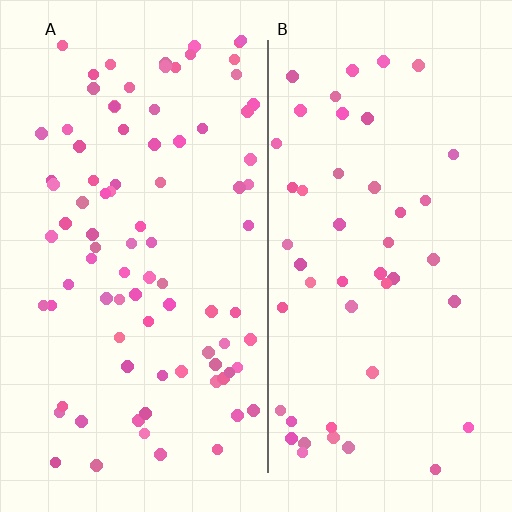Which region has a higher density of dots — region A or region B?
A (the left).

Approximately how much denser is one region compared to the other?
Approximately 1.9× — region A over region B.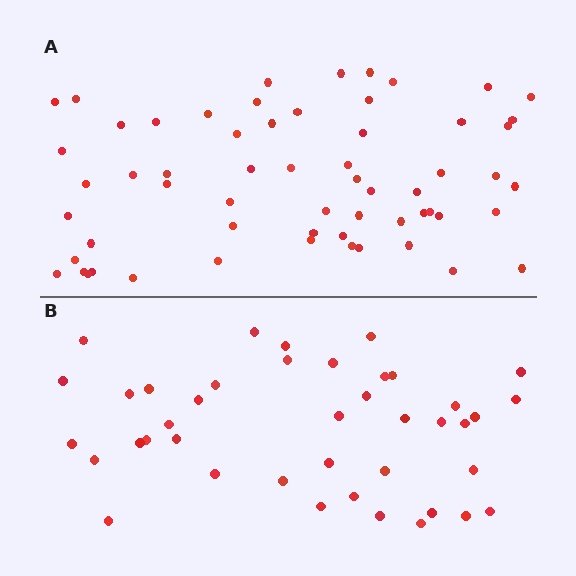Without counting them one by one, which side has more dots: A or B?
Region A (the top region) has more dots.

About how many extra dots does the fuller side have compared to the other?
Region A has approximately 20 more dots than region B.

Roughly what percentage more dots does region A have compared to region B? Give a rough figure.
About 45% more.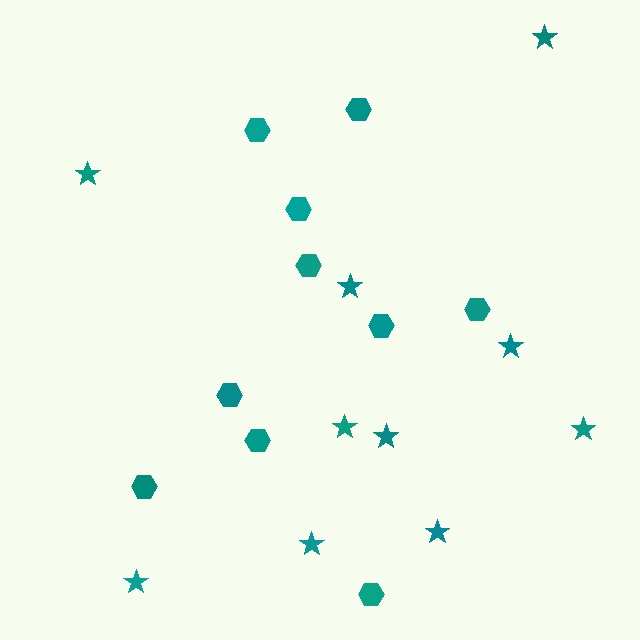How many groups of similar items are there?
There are 2 groups: one group of stars (10) and one group of hexagons (10).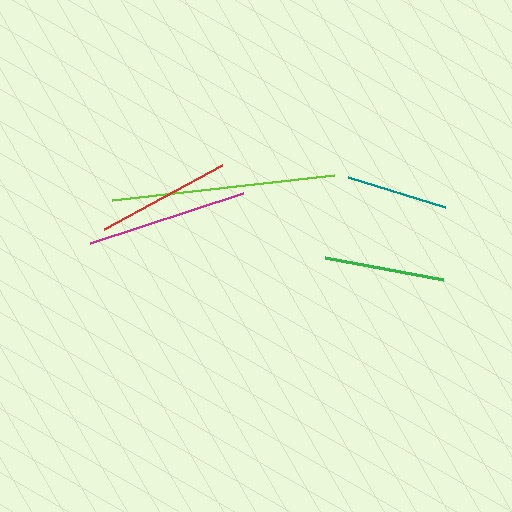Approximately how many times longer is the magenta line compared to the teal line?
The magenta line is approximately 1.6 times the length of the teal line.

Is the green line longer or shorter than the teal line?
The green line is longer than the teal line.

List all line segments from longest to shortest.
From longest to shortest: lime, magenta, red, green, teal.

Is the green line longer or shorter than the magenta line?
The magenta line is longer than the green line.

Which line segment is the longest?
The lime line is the longest at approximately 224 pixels.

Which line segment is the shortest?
The teal line is the shortest at approximately 101 pixels.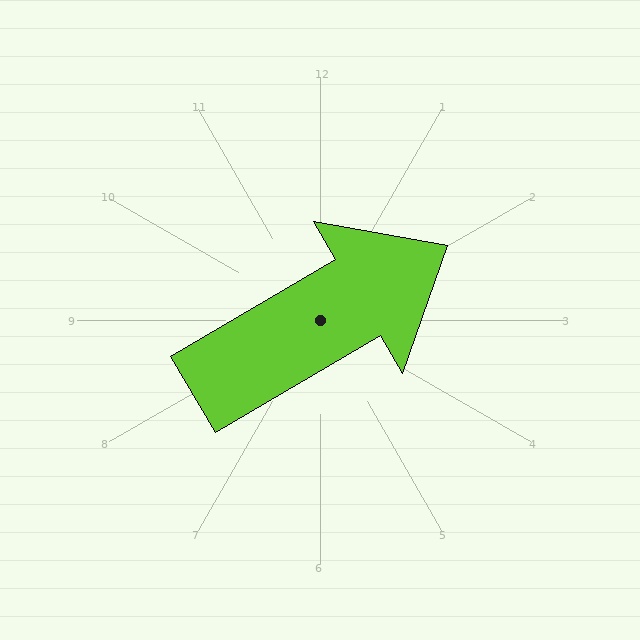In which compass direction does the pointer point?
Northeast.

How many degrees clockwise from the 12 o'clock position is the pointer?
Approximately 60 degrees.